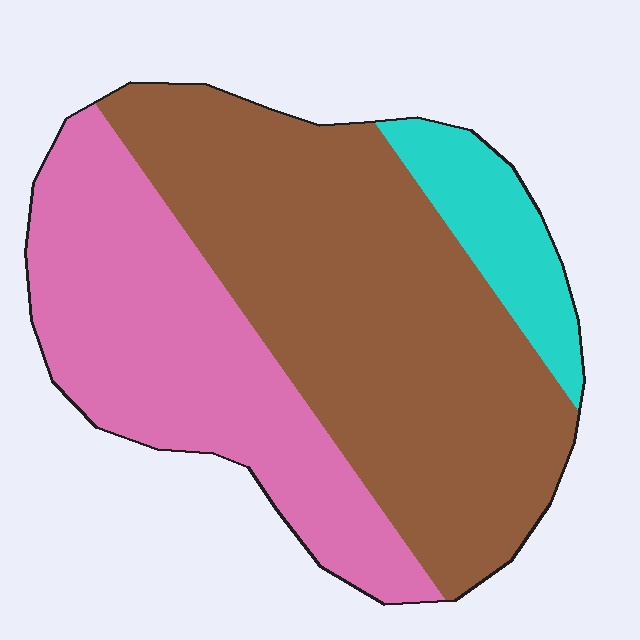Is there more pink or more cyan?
Pink.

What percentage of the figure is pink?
Pink takes up about three eighths (3/8) of the figure.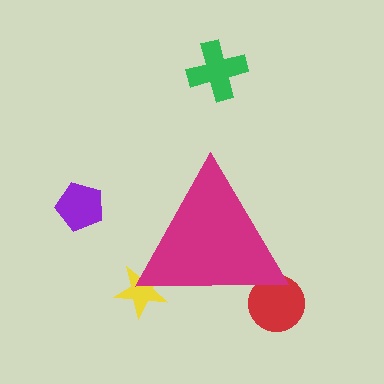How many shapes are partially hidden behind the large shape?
2 shapes are partially hidden.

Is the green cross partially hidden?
No, the green cross is fully visible.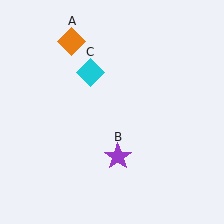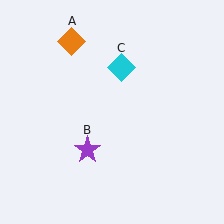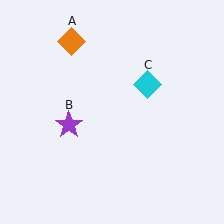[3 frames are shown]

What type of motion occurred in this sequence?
The purple star (object B), cyan diamond (object C) rotated clockwise around the center of the scene.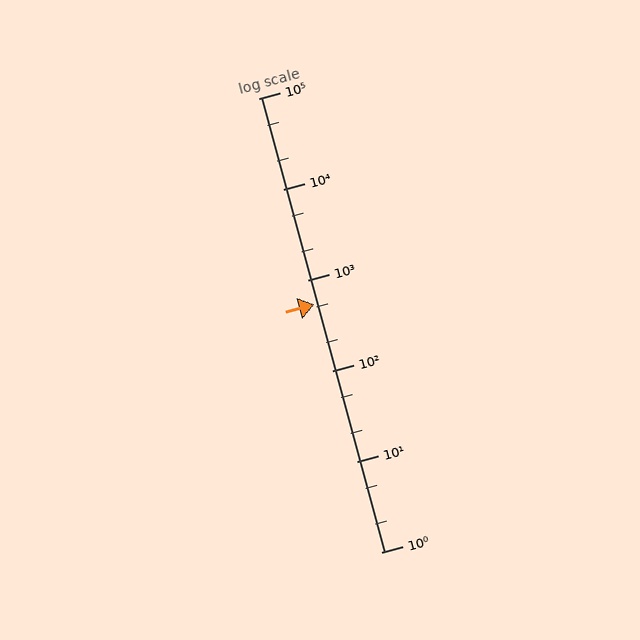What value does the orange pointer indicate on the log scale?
The pointer indicates approximately 540.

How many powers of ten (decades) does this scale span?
The scale spans 5 decades, from 1 to 100000.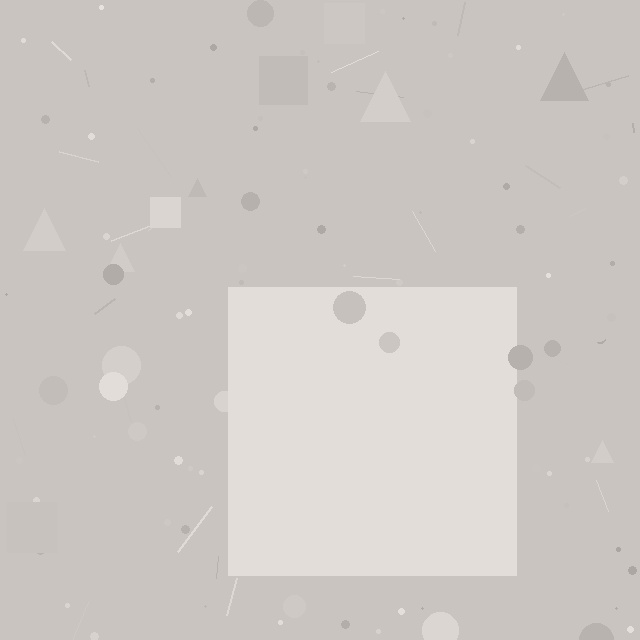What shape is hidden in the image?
A square is hidden in the image.